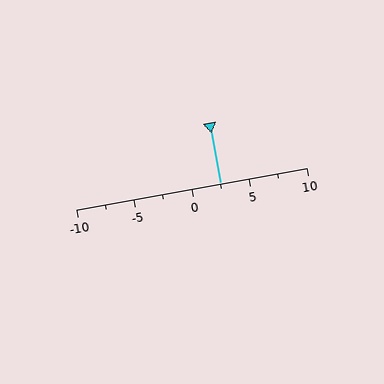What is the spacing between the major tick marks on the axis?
The major ticks are spaced 5 apart.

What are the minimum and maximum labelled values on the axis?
The axis runs from -10 to 10.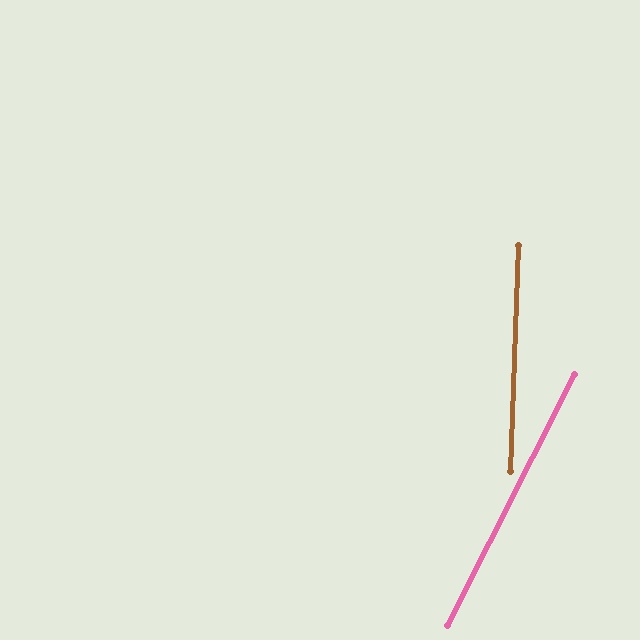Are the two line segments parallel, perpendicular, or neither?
Neither parallel nor perpendicular — they differ by about 25°.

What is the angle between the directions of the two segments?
Approximately 25 degrees.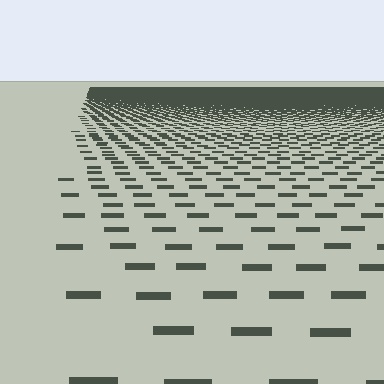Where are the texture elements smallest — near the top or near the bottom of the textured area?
Near the top.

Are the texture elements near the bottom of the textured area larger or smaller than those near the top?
Larger. Near the bottom, elements are closer to the viewer and appear at a bigger on-screen size.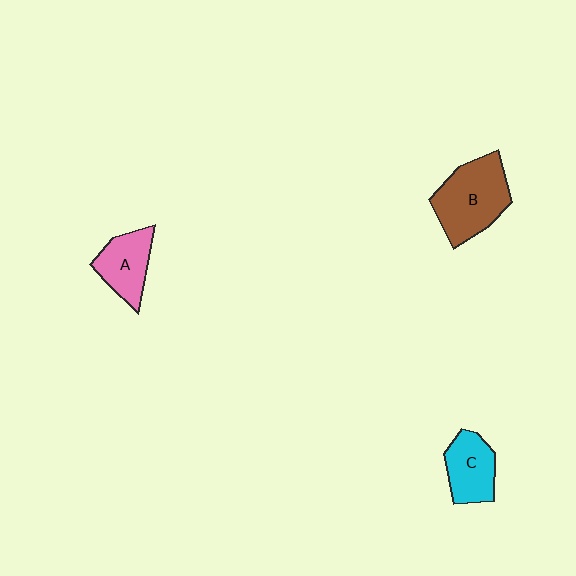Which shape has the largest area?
Shape B (brown).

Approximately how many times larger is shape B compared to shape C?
Approximately 1.6 times.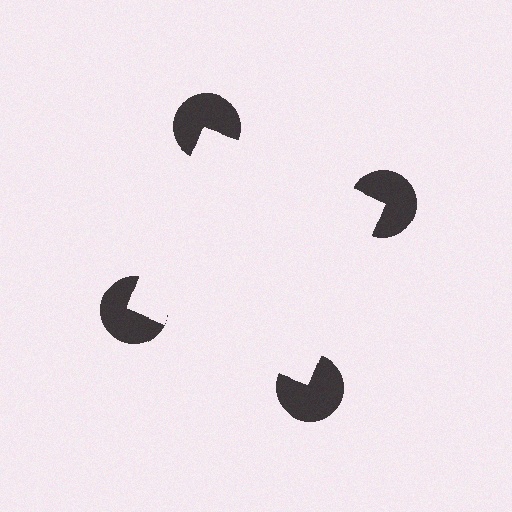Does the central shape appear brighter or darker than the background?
It typically appears slightly brighter than the background, even though no actual brightness change is drawn.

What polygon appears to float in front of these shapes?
An illusory square — its edges are inferred from the aligned wedge cuts in the pac-man discs, not physically drawn.